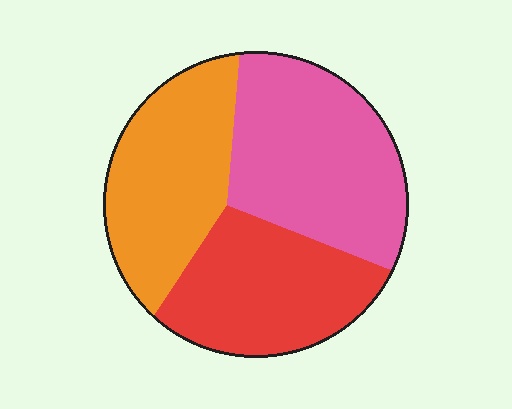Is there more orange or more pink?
Pink.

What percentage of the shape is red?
Red covers about 30% of the shape.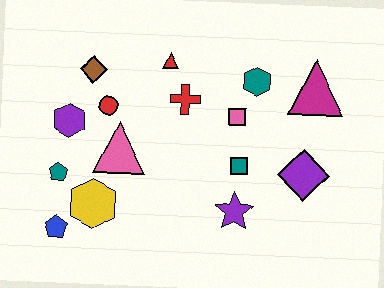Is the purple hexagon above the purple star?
Yes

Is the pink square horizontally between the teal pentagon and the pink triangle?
No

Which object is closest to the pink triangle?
The red circle is closest to the pink triangle.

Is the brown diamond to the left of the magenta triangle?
Yes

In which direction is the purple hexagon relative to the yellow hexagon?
The purple hexagon is above the yellow hexagon.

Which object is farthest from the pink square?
The blue pentagon is farthest from the pink square.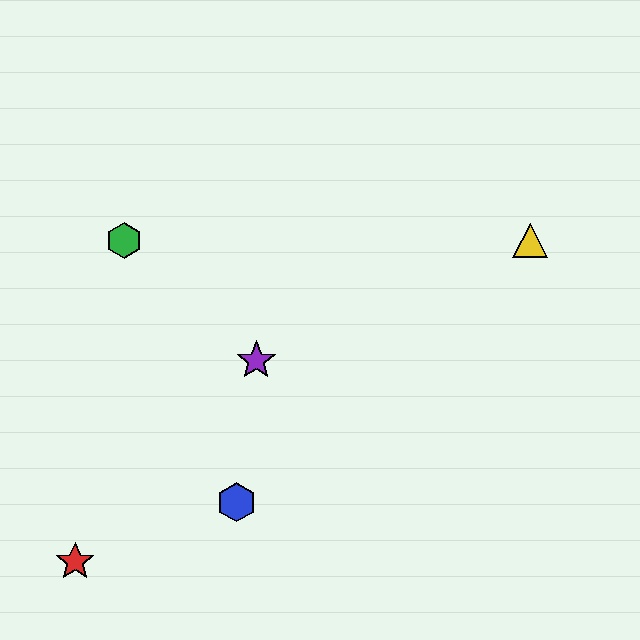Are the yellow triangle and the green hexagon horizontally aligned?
Yes, both are at y≈241.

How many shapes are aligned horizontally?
2 shapes (the green hexagon, the yellow triangle) are aligned horizontally.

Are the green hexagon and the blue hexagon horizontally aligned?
No, the green hexagon is at y≈241 and the blue hexagon is at y≈502.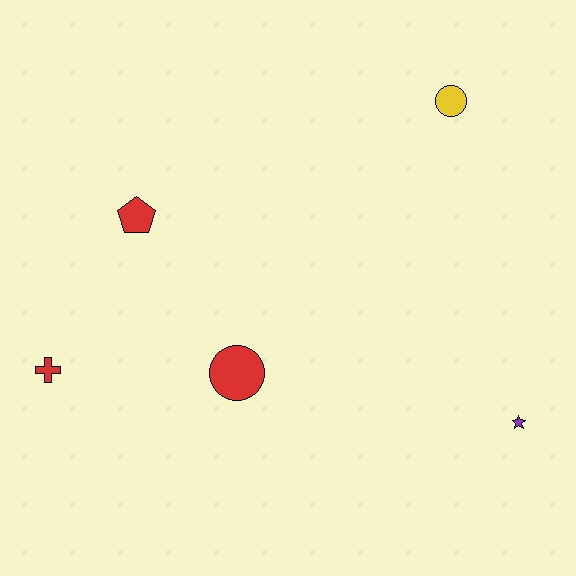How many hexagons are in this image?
There are no hexagons.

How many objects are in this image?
There are 5 objects.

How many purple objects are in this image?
There is 1 purple object.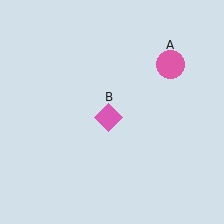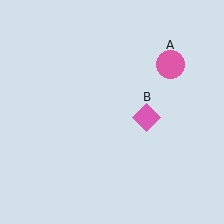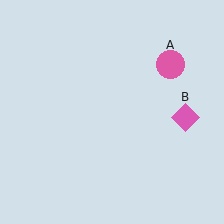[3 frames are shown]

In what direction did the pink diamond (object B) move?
The pink diamond (object B) moved right.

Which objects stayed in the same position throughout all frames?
Pink circle (object A) remained stationary.